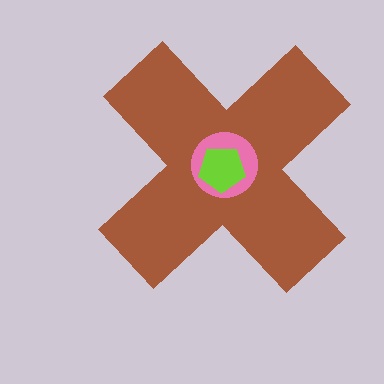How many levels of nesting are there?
3.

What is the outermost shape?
The brown cross.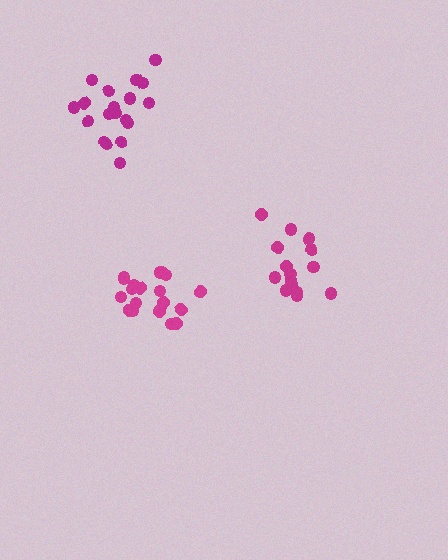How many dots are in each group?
Group 1: 19 dots, Group 2: 19 dots, Group 3: 15 dots (53 total).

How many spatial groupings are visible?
There are 3 spatial groupings.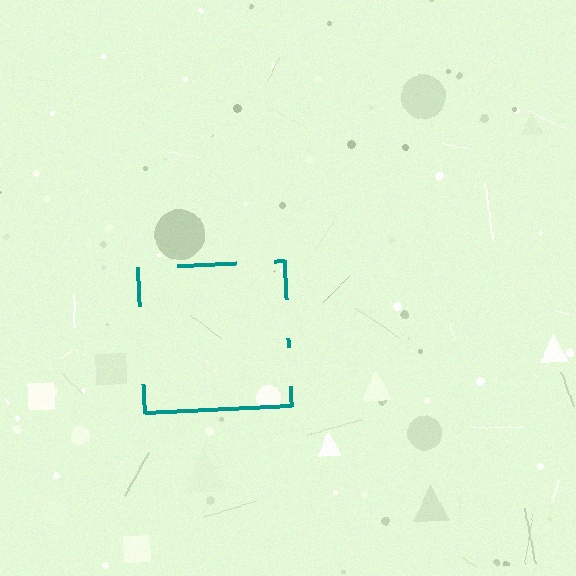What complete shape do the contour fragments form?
The contour fragments form a square.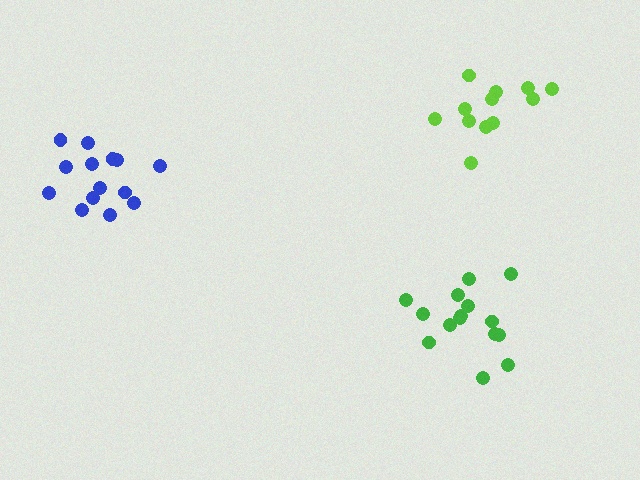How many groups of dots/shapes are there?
There are 3 groups.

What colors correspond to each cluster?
The clusters are colored: blue, green, lime.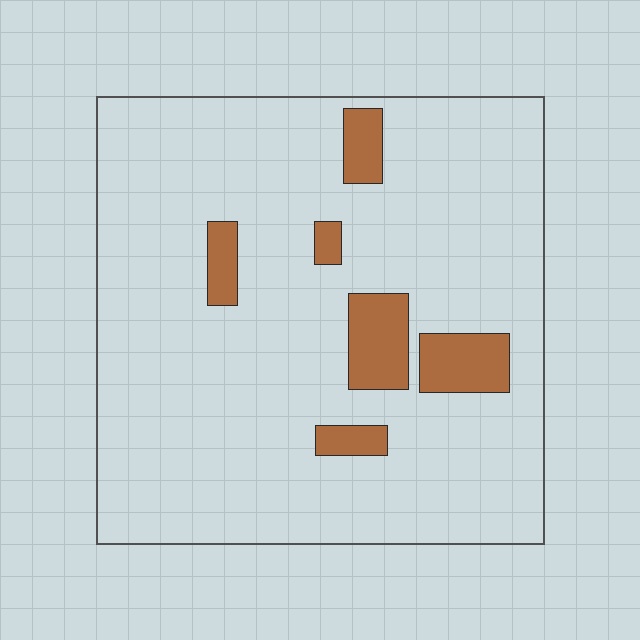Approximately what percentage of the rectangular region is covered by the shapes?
Approximately 10%.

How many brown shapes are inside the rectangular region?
6.